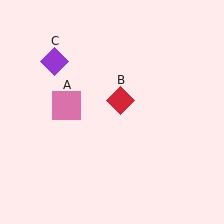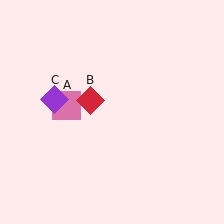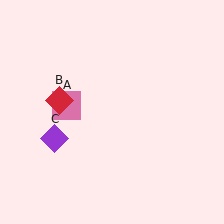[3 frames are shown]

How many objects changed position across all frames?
2 objects changed position: red diamond (object B), purple diamond (object C).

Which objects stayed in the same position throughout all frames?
Pink square (object A) remained stationary.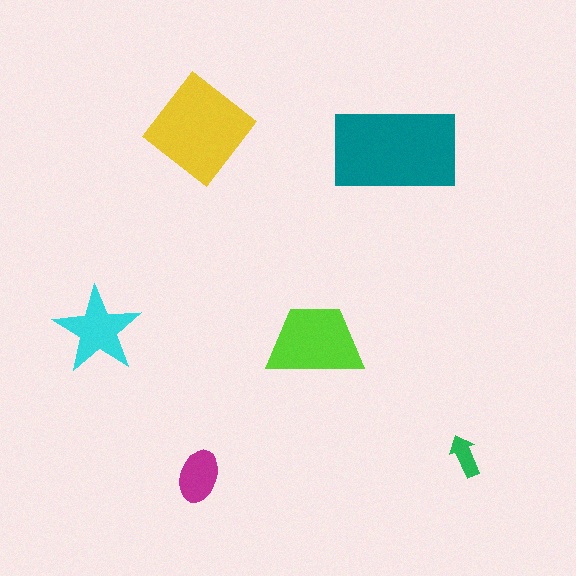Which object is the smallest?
The green arrow.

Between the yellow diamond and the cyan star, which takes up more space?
The yellow diamond.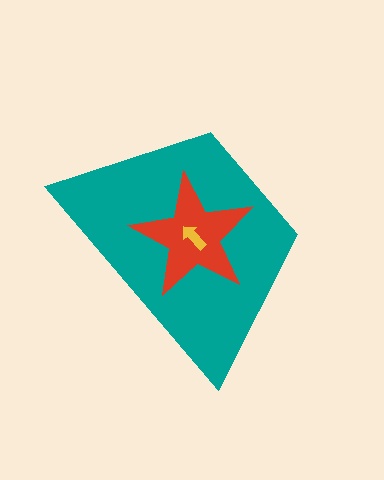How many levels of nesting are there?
3.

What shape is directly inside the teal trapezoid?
The red star.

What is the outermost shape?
The teal trapezoid.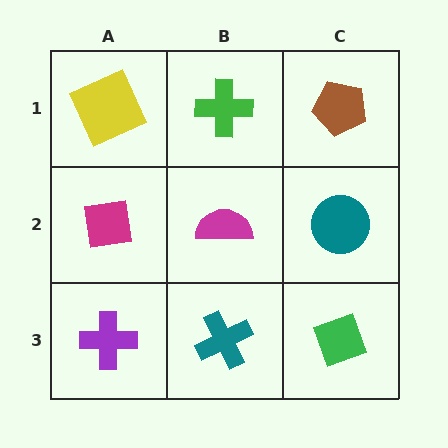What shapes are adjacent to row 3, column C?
A teal circle (row 2, column C), a teal cross (row 3, column B).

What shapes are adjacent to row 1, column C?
A teal circle (row 2, column C), a green cross (row 1, column B).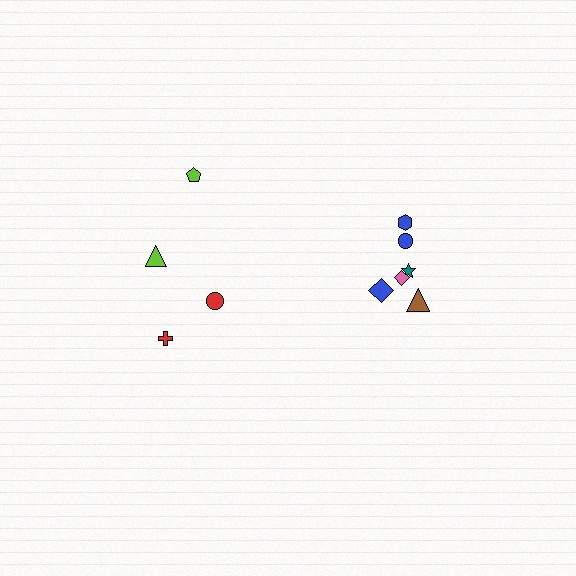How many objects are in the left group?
There are 4 objects.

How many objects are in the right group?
There are 6 objects.